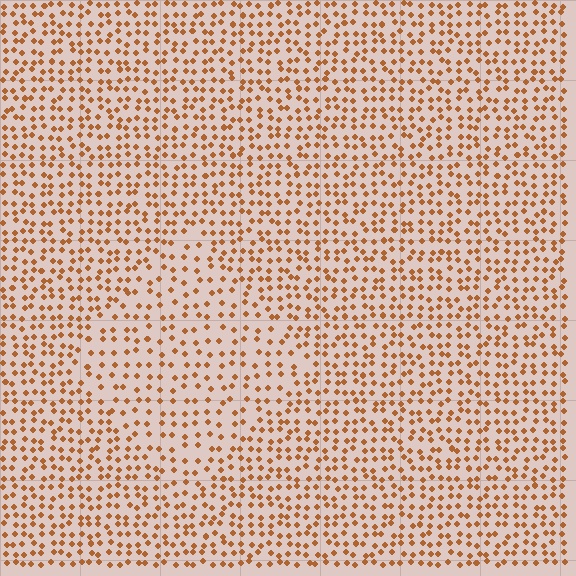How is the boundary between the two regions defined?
The boundary is defined by a change in element density (approximately 1.6x ratio). All elements are the same color, size, and shape.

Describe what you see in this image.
The image contains small brown elements arranged at two different densities. A diamond-shaped region is visible where the elements are less densely packed than the surrounding area.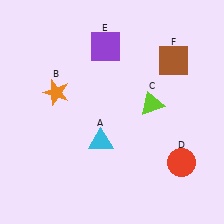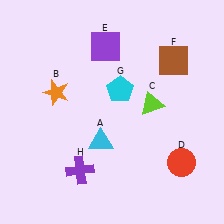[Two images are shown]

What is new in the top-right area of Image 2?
A cyan pentagon (G) was added in the top-right area of Image 2.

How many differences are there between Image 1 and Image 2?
There are 2 differences between the two images.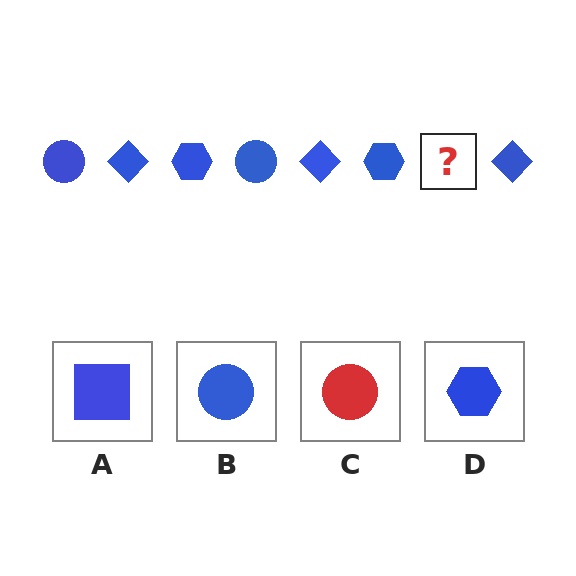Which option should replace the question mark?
Option B.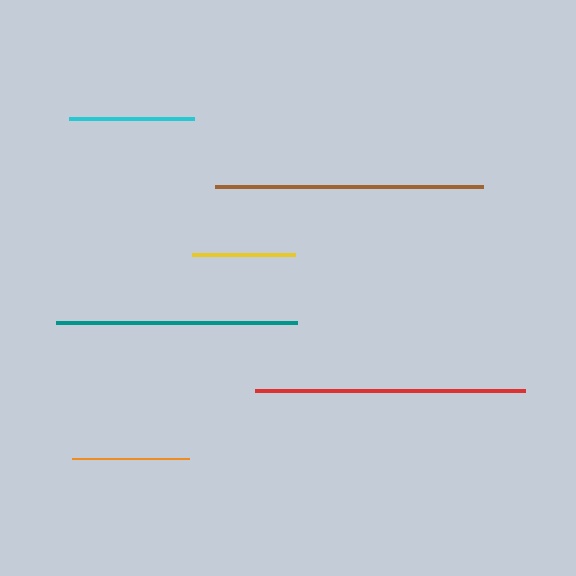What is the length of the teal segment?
The teal segment is approximately 240 pixels long.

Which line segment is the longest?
The red line is the longest at approximately 270 pixels.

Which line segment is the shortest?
The yellow line is the shortest at approximately 102 pixels.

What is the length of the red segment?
The red segment is approximately 270 pixels long.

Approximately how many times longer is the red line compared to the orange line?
The red line is approximately 2.3 times the length of the orange line.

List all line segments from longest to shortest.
From longest to shortest: red, brown, teal, cyan, orange, yellow.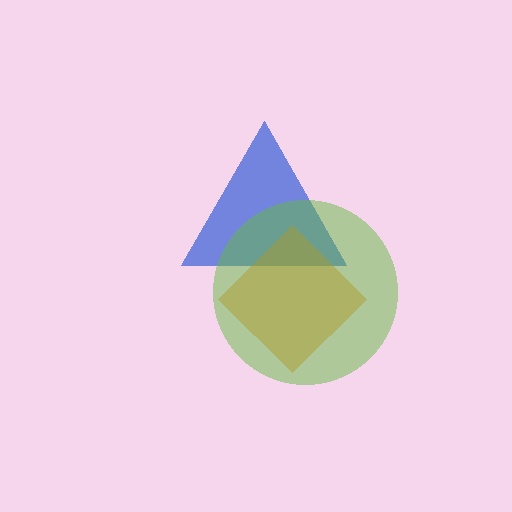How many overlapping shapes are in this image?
There are 3 overlapping shapes in the image.